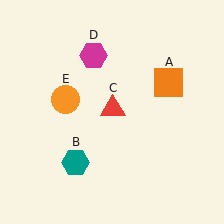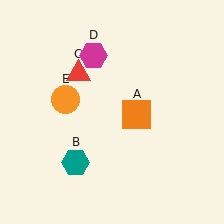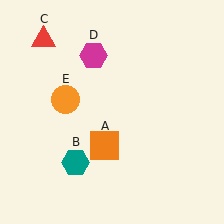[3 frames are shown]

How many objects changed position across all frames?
2 objects changed position: orange square (object A), red triangle (object C).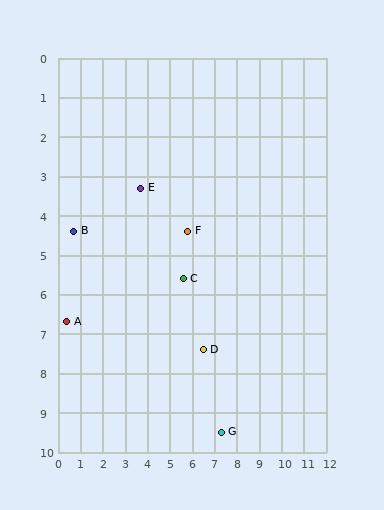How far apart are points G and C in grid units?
Points G and C are about 4.3 grid units apart.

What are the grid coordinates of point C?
Point C is at approximately (5.6, 5.6).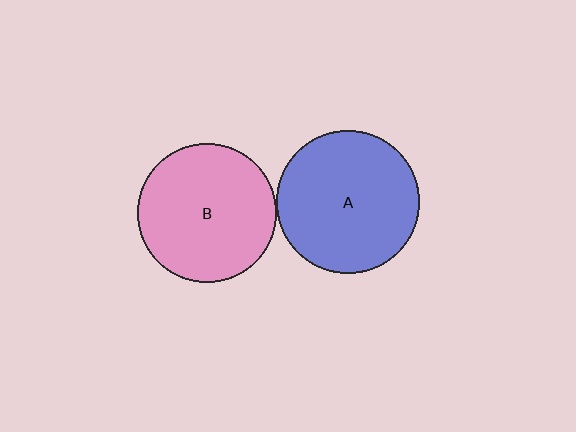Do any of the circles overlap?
No, none of the circles overlap.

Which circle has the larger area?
Circle A (blue).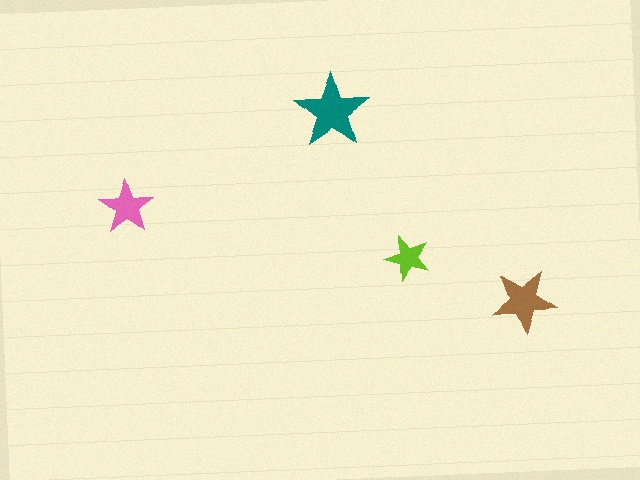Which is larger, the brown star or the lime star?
The brown one.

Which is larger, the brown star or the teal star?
The teal one.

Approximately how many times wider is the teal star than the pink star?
About 1.5 times wider.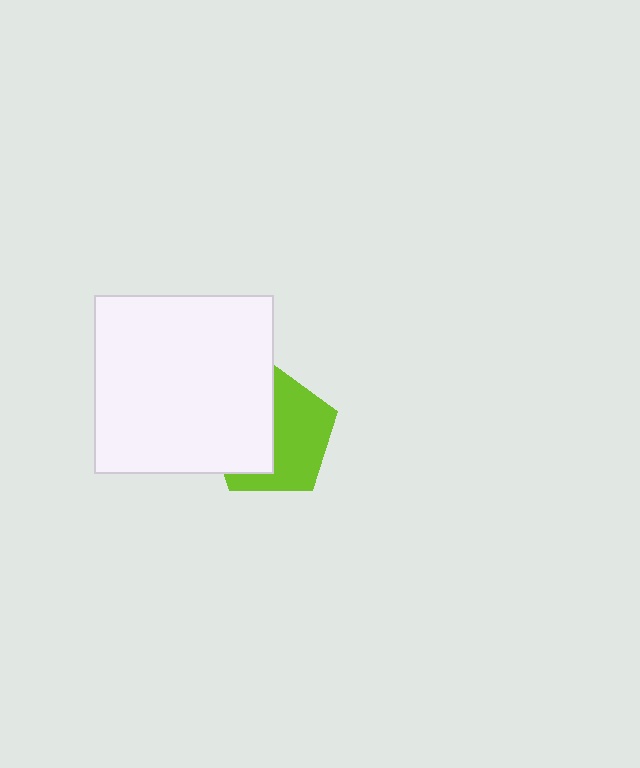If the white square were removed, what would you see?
You would see the complete lime pentagon.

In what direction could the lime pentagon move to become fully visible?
The lime pentagon could move right. That would shift it out from behind the white square entirely.